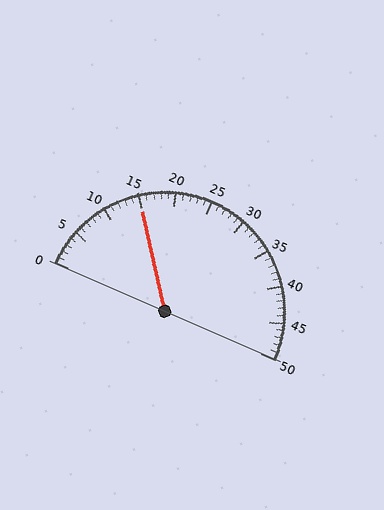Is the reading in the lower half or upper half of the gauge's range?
The reading is in the lower half of the range (0 to 50).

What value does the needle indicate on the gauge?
The needle indicates approximately 15.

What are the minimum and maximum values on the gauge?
The gauge ranges from 0 to 50.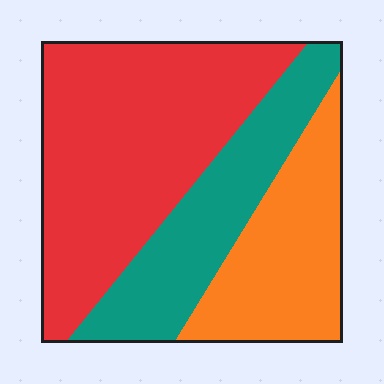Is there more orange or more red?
Red.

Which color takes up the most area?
Red, at roughly 50%.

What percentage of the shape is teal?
Teal takes up about one quarter (1/4) of the shape.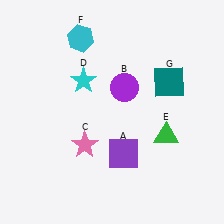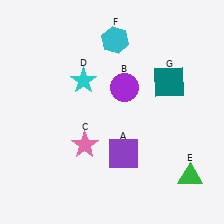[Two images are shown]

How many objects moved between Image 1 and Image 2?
2 objects moved between the two images.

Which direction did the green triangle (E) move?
The green triangle (E) moved down.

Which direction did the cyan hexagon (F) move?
The cyan hexagon (F) moved right.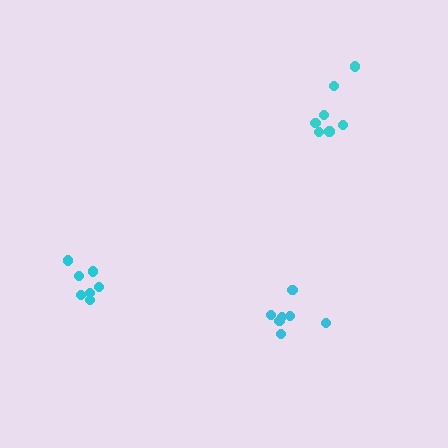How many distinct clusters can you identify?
There are 3 distinct clusters.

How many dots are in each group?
Group 1: 7 dots, Group 2: 8 dots, Group 3: 7 dots (22 total).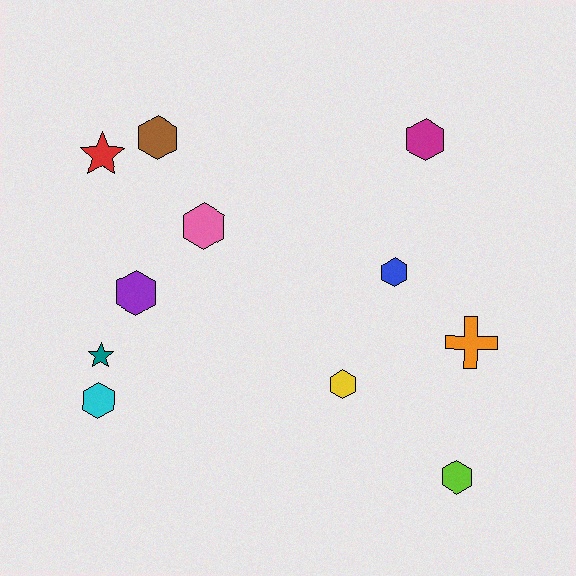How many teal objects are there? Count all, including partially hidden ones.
There is 1 teal object.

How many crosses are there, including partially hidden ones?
There is 1 cross.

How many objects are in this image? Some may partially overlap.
There are 11 objects.